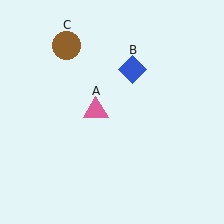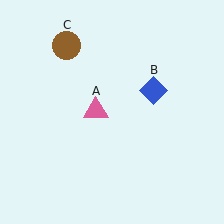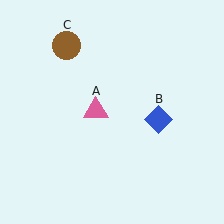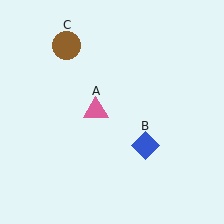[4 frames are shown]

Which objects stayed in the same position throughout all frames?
Pink triangle (object A) and brown circle (object C) remained stationary.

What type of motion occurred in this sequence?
The blue diamond (object B) rotated clockwise around the center of the scene.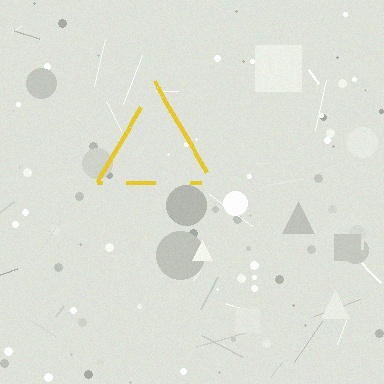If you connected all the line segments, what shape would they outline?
They would outline a triangle.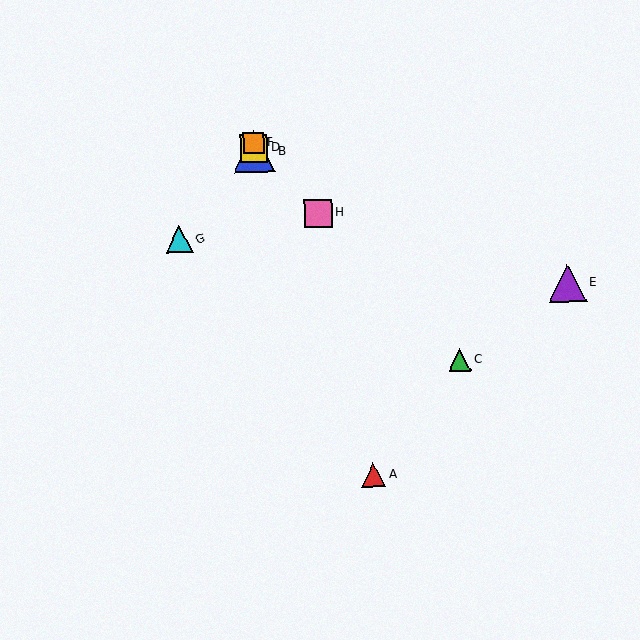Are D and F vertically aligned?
Yes, both are at x≈254.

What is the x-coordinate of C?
Object C is at x≈460.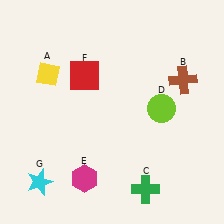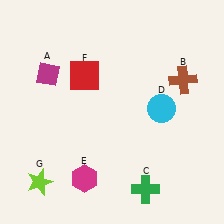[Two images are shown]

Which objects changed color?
A changed from yellow to magenta. D changed from lime to cyan. G changed from cyan to lime.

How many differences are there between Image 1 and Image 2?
There are 3 differences between the two images.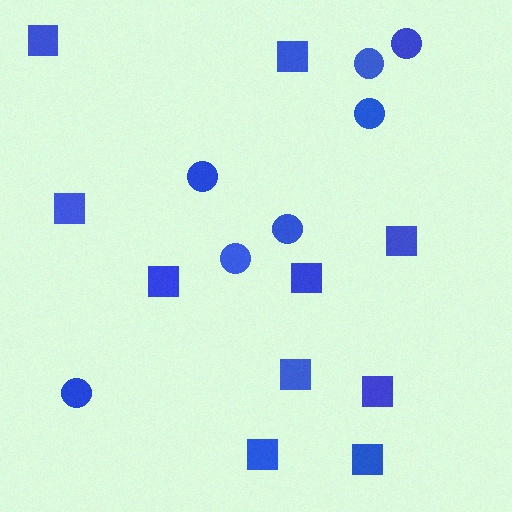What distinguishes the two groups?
There are 2 groups: one group of squares (10) and one group of circles (7).